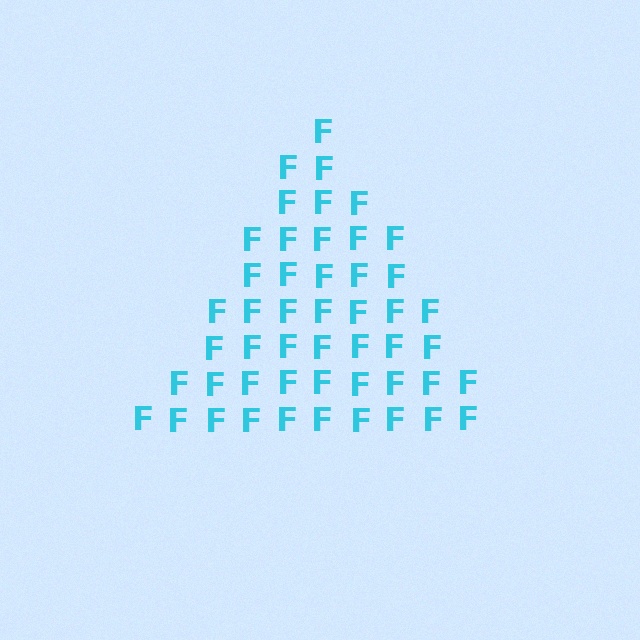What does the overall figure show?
The overall figure shows a triangle.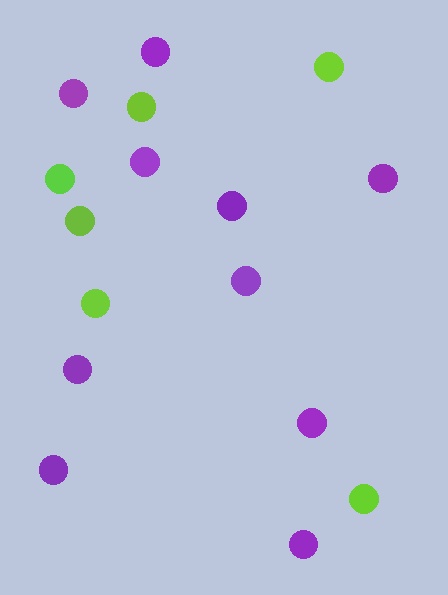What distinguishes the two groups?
There are 2 groups: one group of lime circles (6) and one group of purple circles (10).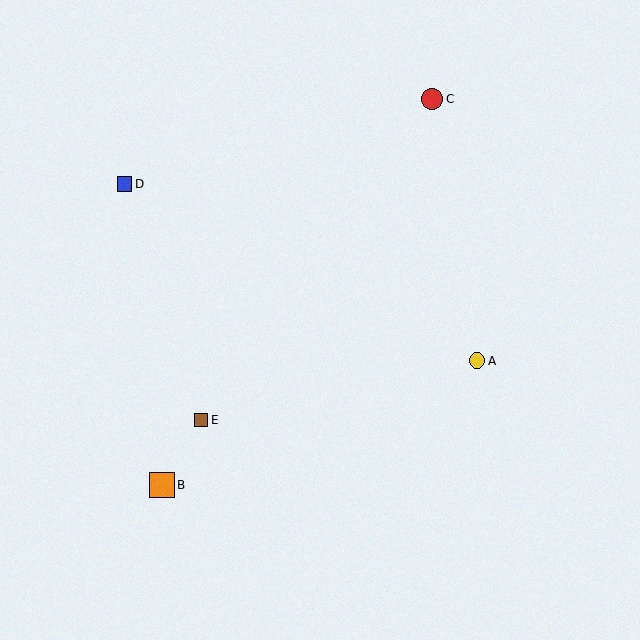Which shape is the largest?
The orange square (labeled B) is the largest.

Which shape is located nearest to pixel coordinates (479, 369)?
The yellow circle (labeled A) at (477, 361) is nearest to that location.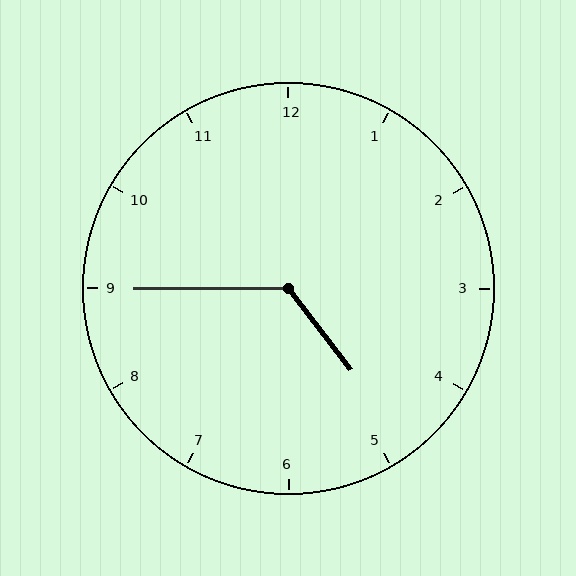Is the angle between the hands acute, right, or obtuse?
It is obtuse.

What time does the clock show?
4:45.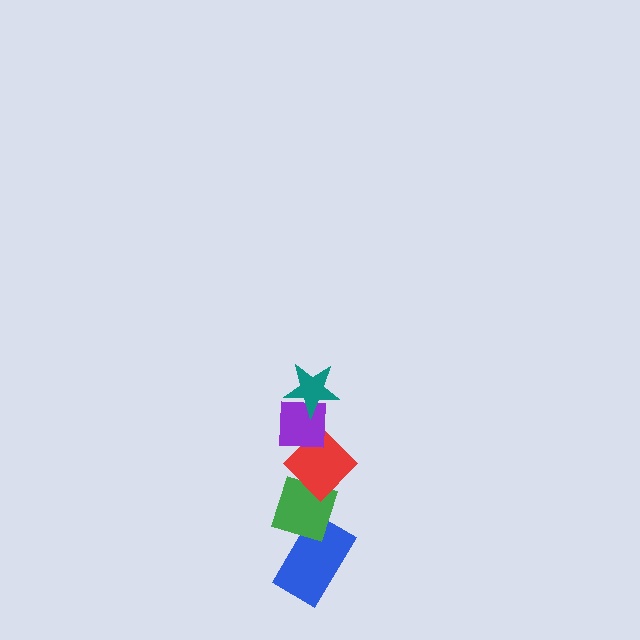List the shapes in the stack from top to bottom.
From top to bottom: the teal star, the purple square, the red diamond, the green diamond, the blue rectangle.